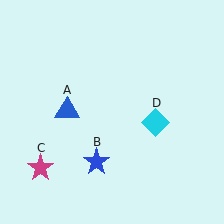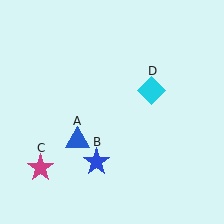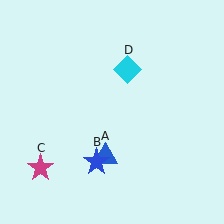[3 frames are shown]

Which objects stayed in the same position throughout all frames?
Blue star (object B) and magenta star (object C) remained stationary.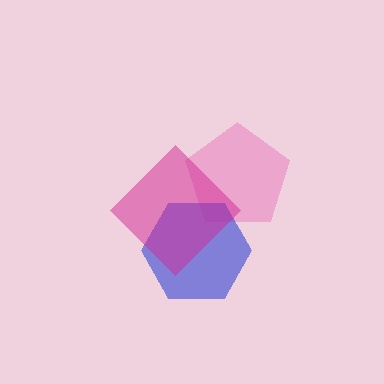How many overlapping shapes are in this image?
There are 3 overlapping shapes in the image.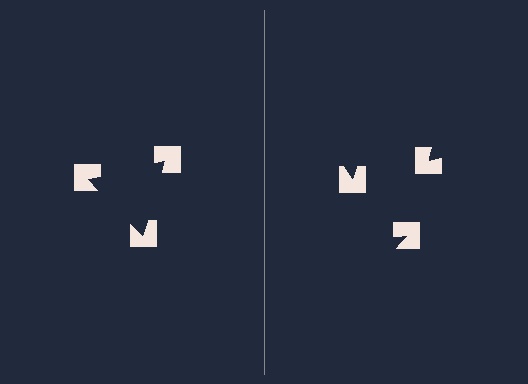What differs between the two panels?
The notched squares are positioned identically on both sides; only the wedge orientations differ. On the left they align to a triangle; on the right they are misaligned.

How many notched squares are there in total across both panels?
6 — 3 on each side.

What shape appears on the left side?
An illusory triangle.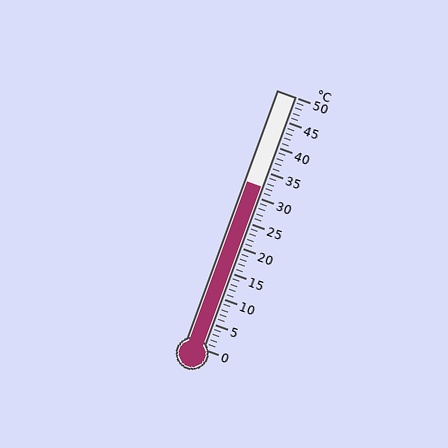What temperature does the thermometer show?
The thermometer shows approximately 32°C.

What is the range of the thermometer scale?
The thermometer scale ranges from 0°C to 50°C.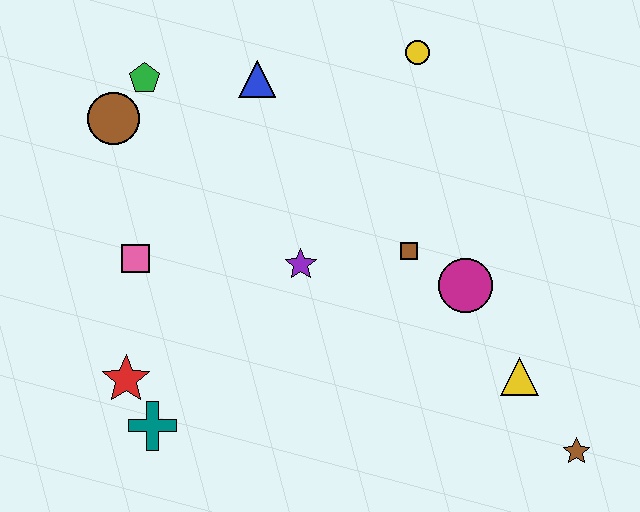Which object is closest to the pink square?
The red star is closest to the pink square.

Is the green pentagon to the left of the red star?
No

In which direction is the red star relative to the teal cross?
The red star is above the teal cross.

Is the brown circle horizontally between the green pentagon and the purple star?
No